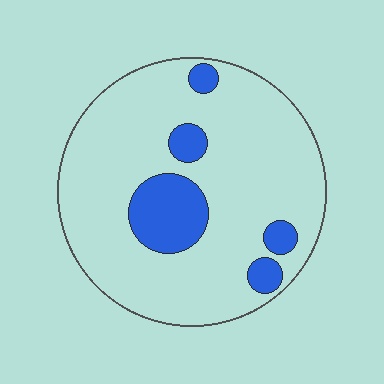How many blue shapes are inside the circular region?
5.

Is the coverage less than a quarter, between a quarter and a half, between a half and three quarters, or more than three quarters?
Less than a quarter.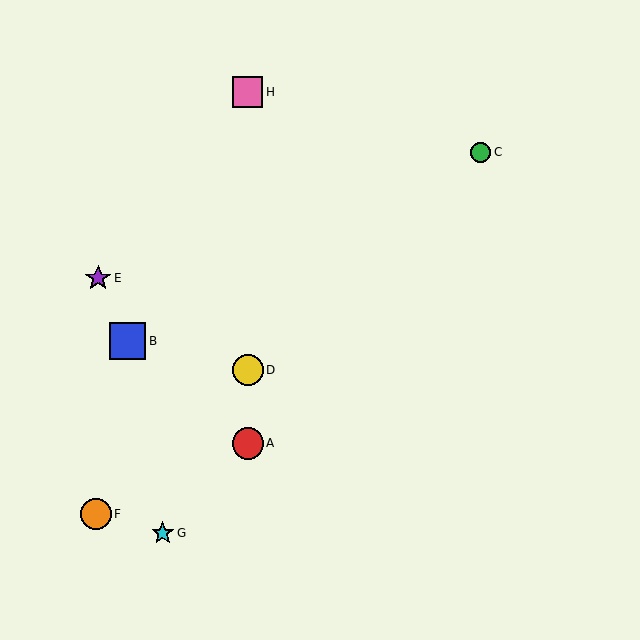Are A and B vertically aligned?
No, A is at x≈248 and B is at x≈127.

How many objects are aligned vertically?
3 objects (A, D, H) are aligned vertically.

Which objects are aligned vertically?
Objects A, D, H are aligned vertically.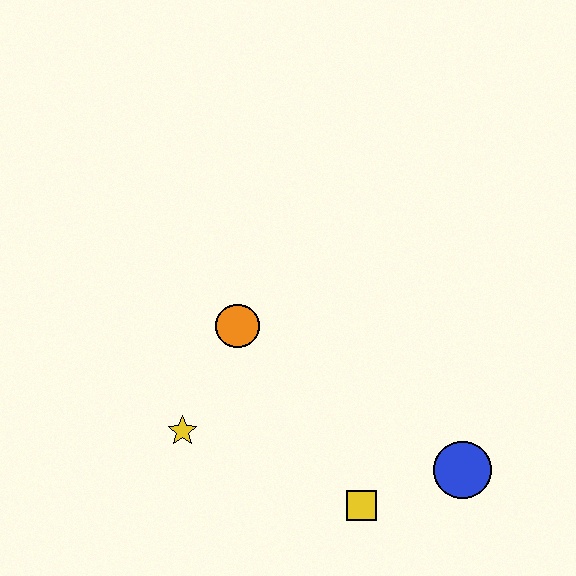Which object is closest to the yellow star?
The orange circle is closest to the yellow star.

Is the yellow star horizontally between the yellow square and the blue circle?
No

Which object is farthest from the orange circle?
The blue circle is farthest from the orange circle.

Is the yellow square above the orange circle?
No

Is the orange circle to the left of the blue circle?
Yes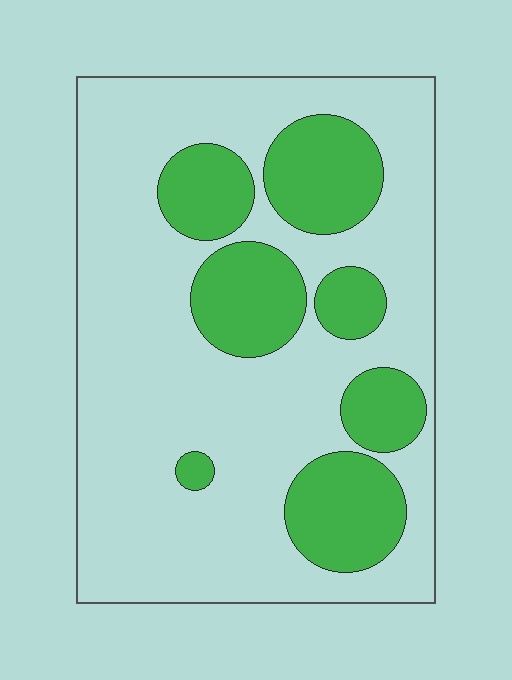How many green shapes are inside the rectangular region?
7.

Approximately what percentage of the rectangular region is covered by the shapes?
Approximately 30%.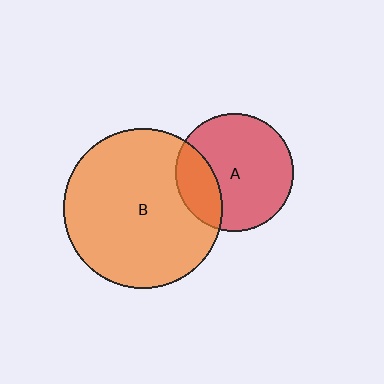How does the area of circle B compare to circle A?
Approximately 1.8 times.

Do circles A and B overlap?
Yes.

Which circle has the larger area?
Circle B (orange).